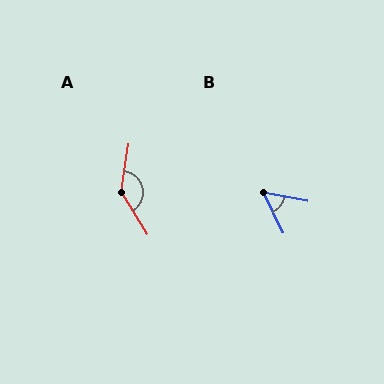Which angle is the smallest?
B, at approximately 53 degrees.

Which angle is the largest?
A, at approximately 140 degrees.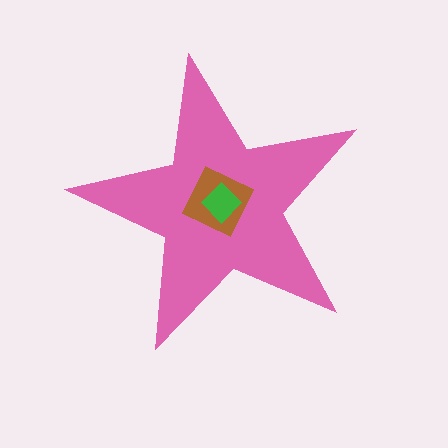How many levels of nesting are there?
3.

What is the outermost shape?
The pink star.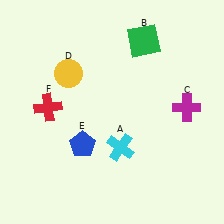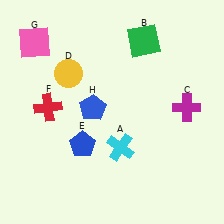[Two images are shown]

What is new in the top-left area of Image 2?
A pink square (G) was added in the top-left area of Image 2.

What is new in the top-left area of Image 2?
A blue pentagon (H) was added in the top-left area of Image 2.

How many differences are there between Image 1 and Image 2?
There are 2 differences between the two images.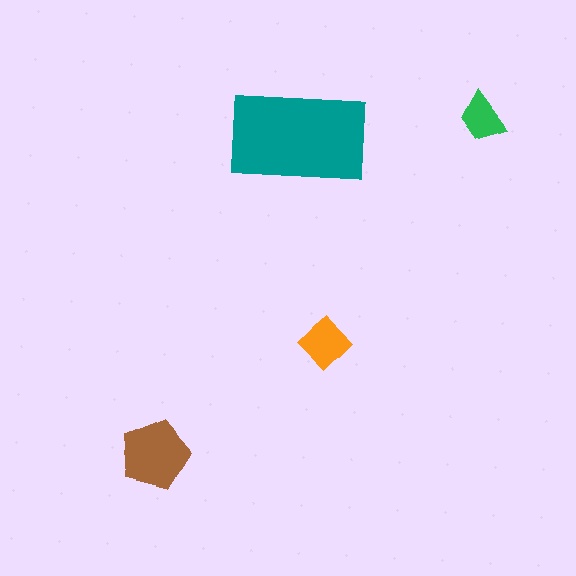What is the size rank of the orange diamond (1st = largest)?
3rd.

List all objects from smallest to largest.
The green trapezoid, the orange diamond, the brown pentagon, the teal rectangle.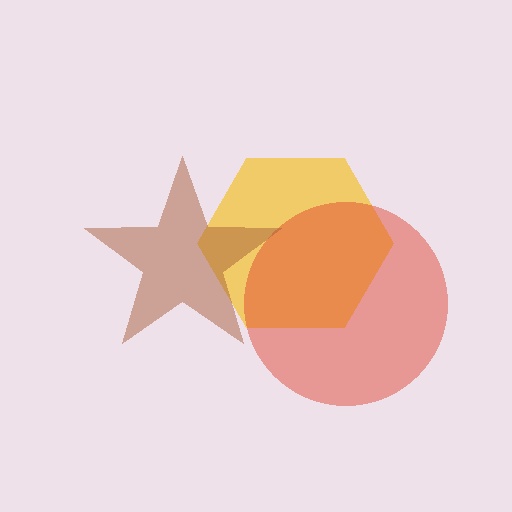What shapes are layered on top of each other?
The layered shapes are: a yellow hexagon, a red circle, a brown star.